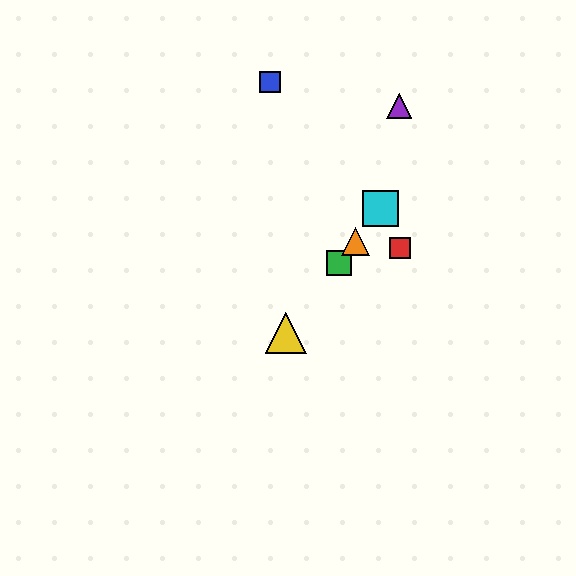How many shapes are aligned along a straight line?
4 shapes (the green square, the yellow triangle, the orange triangle, the cyan square) are aligned along a straight line.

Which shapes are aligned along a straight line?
The green square, the yellow triangle, the orange triangle, the cyan square are aligned along a straight line.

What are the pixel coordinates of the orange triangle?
The orange triangle is at (356, 241).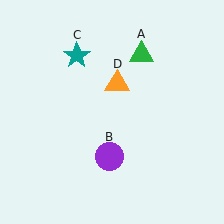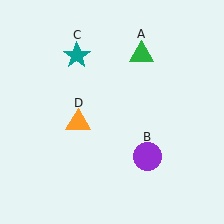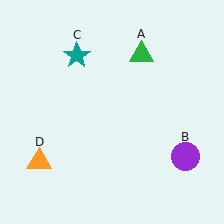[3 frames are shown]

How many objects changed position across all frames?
2 objects changed position: purple circle (object B), orange triangle (object D).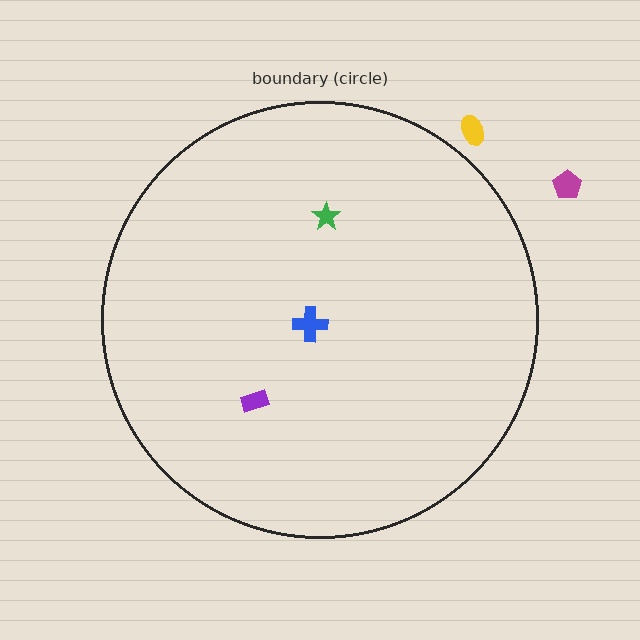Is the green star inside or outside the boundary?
Inside.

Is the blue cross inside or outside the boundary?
Inside.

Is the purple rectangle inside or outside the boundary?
Inside.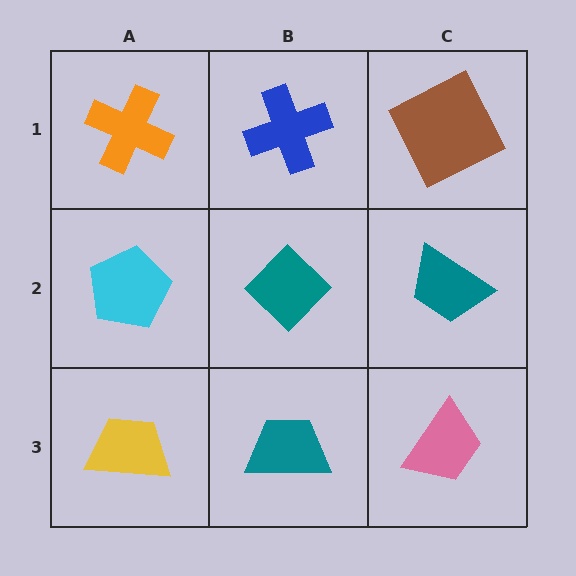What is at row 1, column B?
A blue cross.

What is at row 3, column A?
A yellow trapezoid.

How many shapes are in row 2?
3 shapes.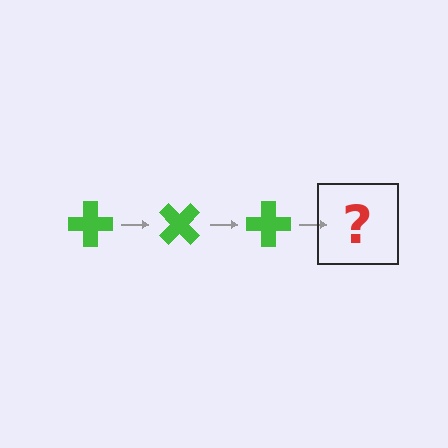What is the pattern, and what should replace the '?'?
The pattern is that the cross rotates 45 degrees each step. The '?' should be a green cross rotated 135 degrees.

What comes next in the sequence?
The next element should be a green cross rotated 135 degrees.